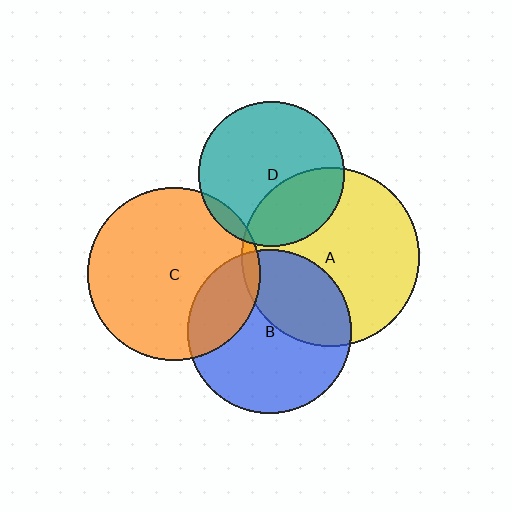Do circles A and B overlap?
Yes.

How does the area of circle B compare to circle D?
Approximately 1.3 times.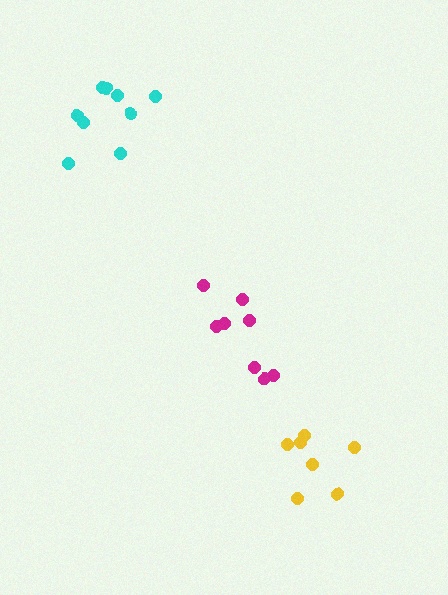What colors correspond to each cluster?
The clusters are colored: cyan, magenta, yellow.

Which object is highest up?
The cyan cluster is topmost.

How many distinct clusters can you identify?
There are 3 distinct clusters.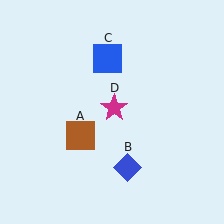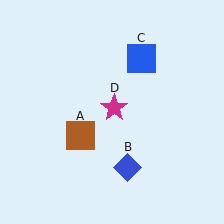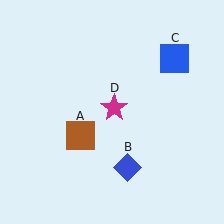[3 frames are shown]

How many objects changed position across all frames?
1 object changed position: blue square (object C).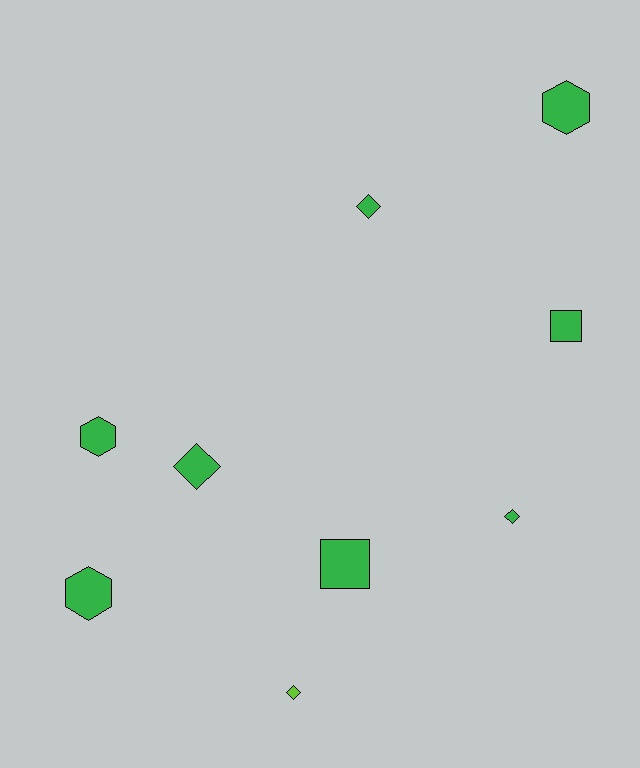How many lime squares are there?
There are no lime squares.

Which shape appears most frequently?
Diamond, with 4 objects.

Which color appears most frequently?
Green, with 8 objects.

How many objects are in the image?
There are 9 objects.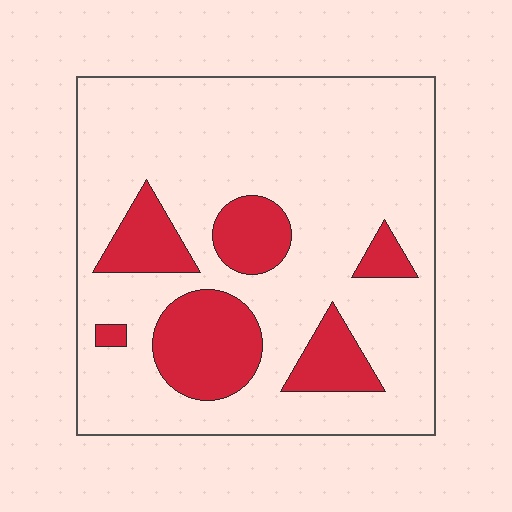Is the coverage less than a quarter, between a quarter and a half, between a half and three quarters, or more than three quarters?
Less than a quarter.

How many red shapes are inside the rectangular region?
6.